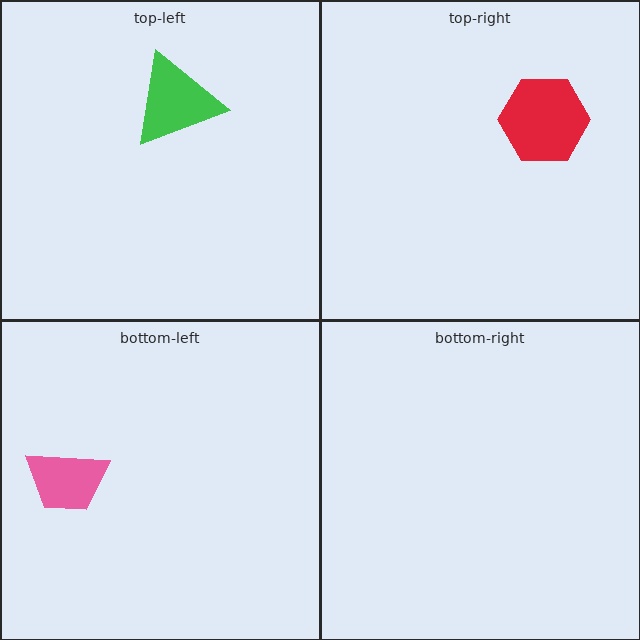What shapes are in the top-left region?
The green triangle.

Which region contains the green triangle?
The top-left region.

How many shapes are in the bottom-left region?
1.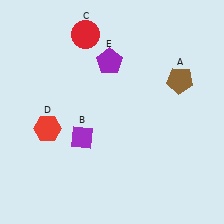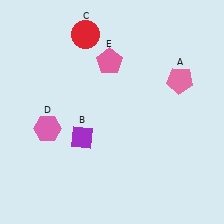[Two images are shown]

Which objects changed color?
A changed from brown to pink. D changed from red to pink. E changed from purple to pink.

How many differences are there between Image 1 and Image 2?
There are 3 differences between the two images.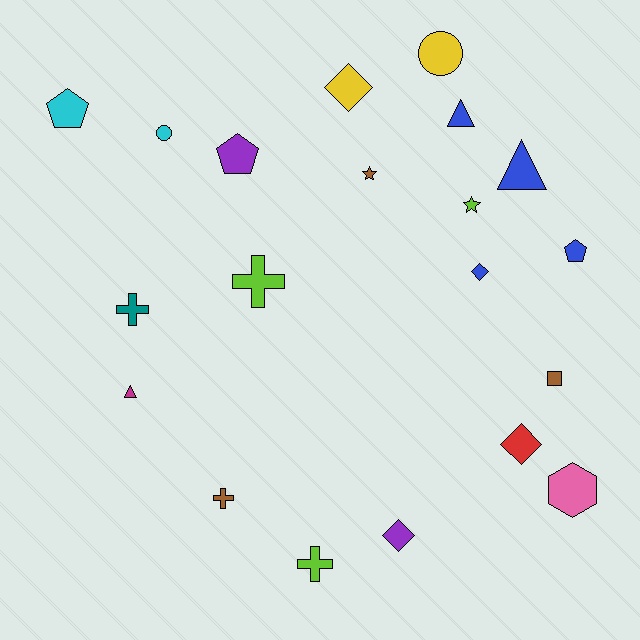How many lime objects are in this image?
There are 3 lime objects.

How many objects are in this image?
There are 20 objects.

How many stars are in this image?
There are 2 stars.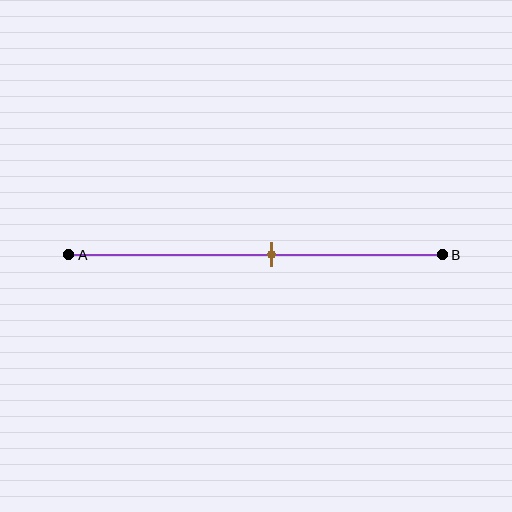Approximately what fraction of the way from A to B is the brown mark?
The brown mark is approximately 55% of the way from A to B.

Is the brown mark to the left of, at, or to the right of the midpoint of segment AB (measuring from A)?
The brown mark is to the right of the midpoint of segment AB.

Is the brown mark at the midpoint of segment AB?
No, the mark is at about 55% from A, not at the 50% midpoint.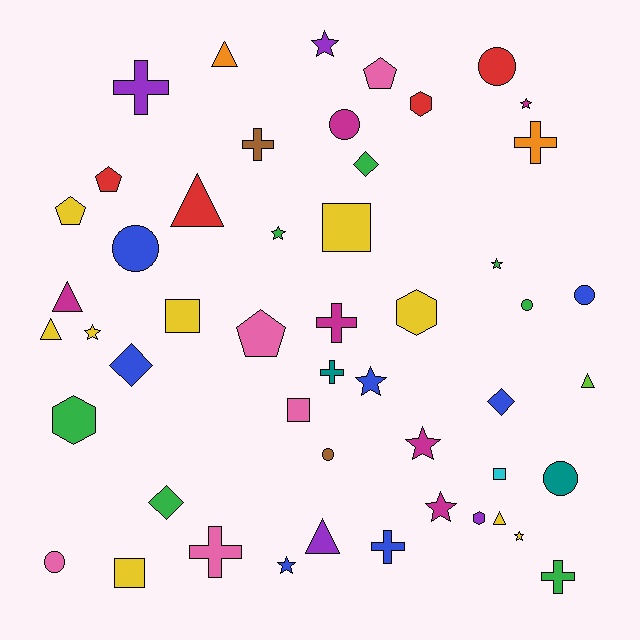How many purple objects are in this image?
There are 4 purple objects.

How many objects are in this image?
There are 50 objects.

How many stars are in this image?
There are 10 stars.